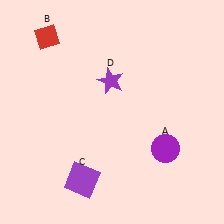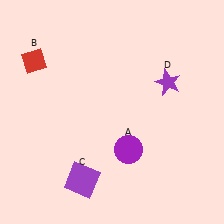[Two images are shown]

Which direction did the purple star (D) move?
The purple star (D) moved right.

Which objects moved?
The objects that moved are: the purple circle (A), the red diamond (B), the purple star (D).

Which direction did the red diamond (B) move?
The red diamond (B) moved down.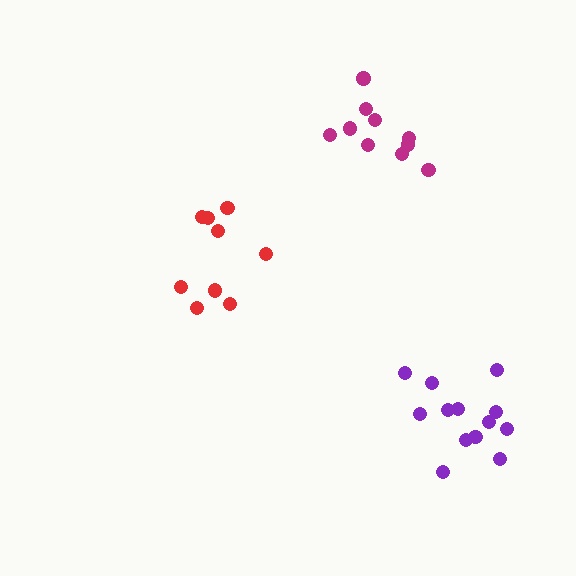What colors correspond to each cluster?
The clusters are colored: magenta, purple, red.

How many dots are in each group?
Group 1: 10 dots, Group 2: 13 dots, Group 3: 9 dots (32 total).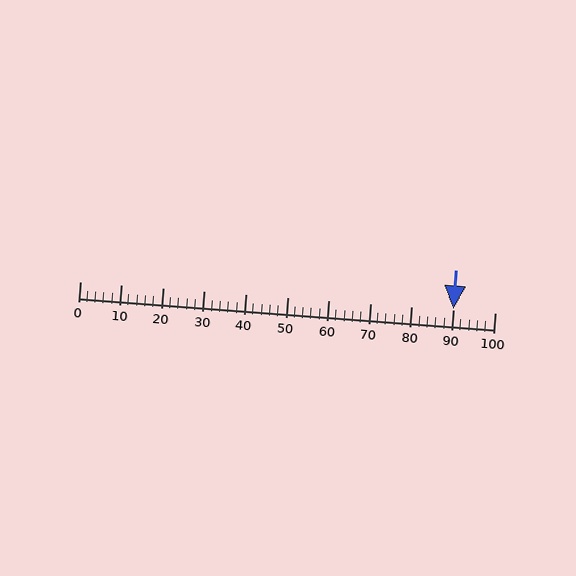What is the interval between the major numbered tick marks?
The major tick marks are spaced 10 units apart.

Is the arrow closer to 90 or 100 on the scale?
The arrow is closer to 90.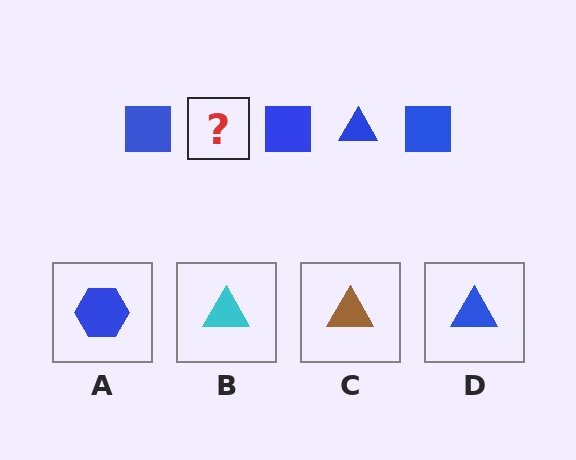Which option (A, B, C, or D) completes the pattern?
D.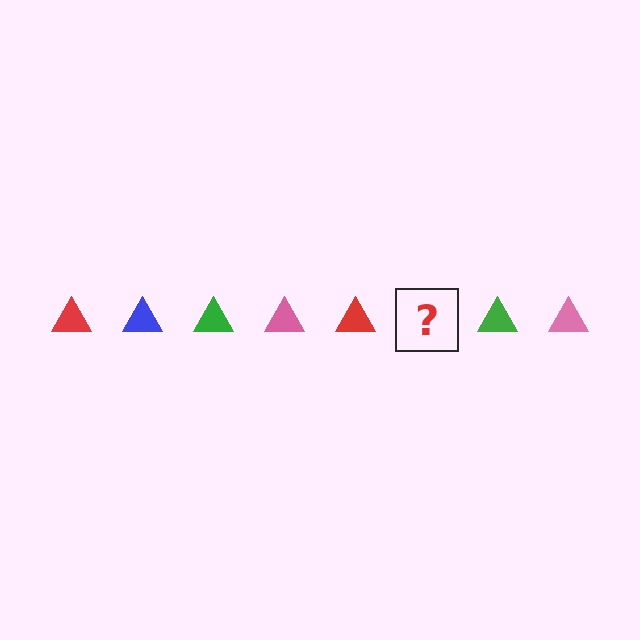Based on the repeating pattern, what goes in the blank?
The blank should be a blue triangle.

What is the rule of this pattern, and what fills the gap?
The rule is that the pattern cycles through red, blue, green, pink triangles. The gap should be filled with a blue triangle.